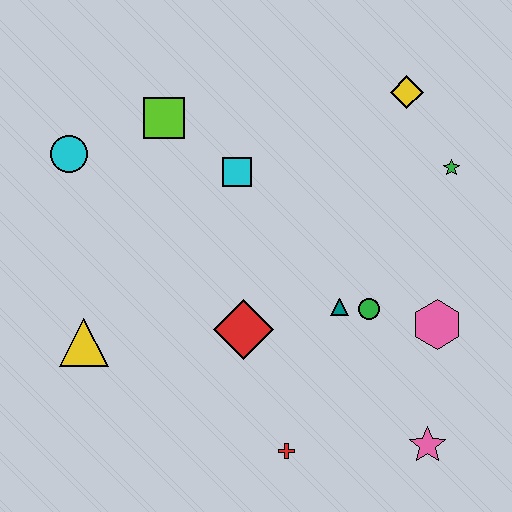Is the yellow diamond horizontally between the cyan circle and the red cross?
No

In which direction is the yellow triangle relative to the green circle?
The yellow triangle is to the left of the green circle.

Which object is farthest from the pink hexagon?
The cyan circle is farthest from the pink hexagon.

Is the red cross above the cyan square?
No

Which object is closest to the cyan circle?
The lime square is closest to the cyan circle.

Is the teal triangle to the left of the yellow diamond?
Yes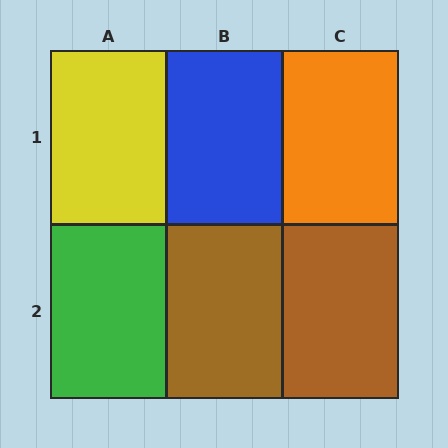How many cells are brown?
2 cells are brown.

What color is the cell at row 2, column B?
Brown.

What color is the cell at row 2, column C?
Brown.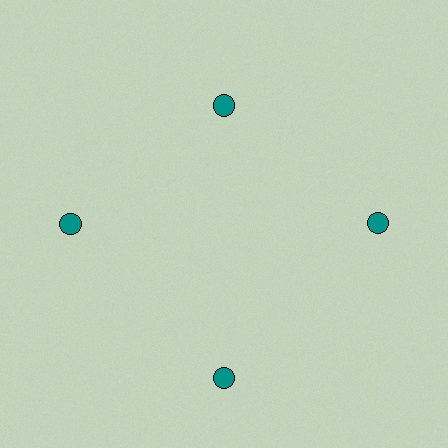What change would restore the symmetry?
The symmetry would be restored by moving it outward, back onto the ring so that all 4 circles sit at equal angles and equal distance from the center.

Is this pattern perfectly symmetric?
No. The 4 teal circles are arranged in a ring, but one element near the 12 o'clock position is pulled inward toward the center, breaking the 4-fold rotational symmetry.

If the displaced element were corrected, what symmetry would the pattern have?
It would have 4-fold rotational symmetry — the pattern would map onto itself every 90 degrees.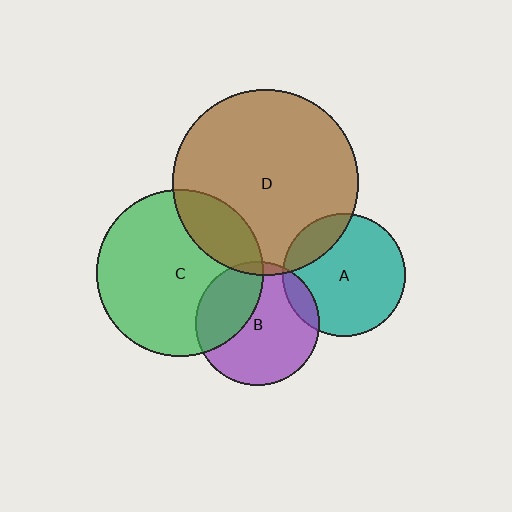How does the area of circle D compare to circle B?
Approximately 2.2 times.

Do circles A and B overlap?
Yes.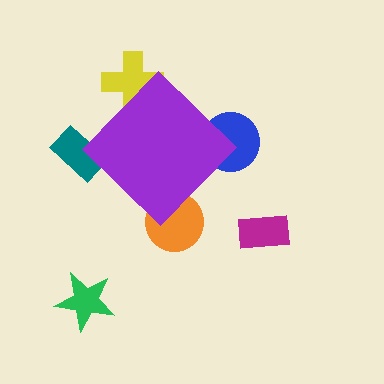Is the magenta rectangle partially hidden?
No, the magenta rectangle is fully visible.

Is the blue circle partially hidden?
Yes, the blue circle is partially hidden behind the purple diamond.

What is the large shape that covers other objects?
A purple diamond.